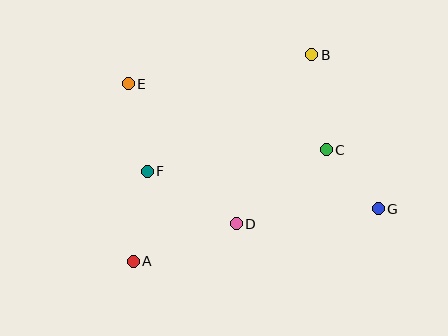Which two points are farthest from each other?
Points E and G are farthest from each other.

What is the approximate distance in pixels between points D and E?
The distance between D and E is approximately 177 pixels.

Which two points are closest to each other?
Points C and G are closest to each other.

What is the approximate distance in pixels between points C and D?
The distance between C and D is approximately 117 pixels.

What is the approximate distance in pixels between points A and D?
The distance between A and D is approximately 109 pixels.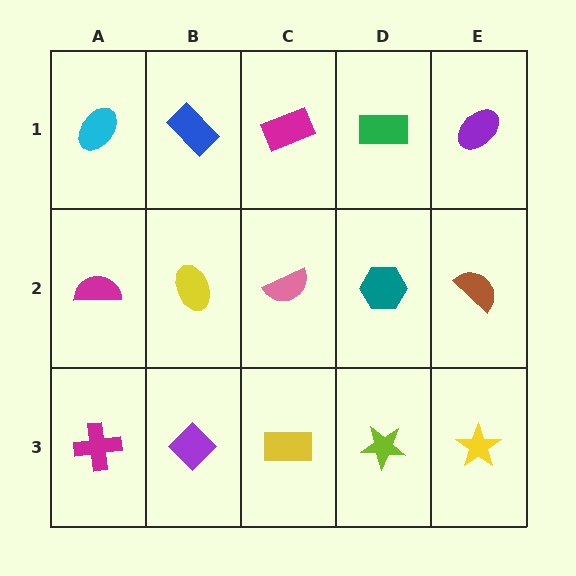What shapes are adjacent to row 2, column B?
A blue rectangle (row 1, column B), a purple diamond (row 3, column B), a magenta semicircle (row 2, column A), a pink semicircle (row 2, column C).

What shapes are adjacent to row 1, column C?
A pink semicircle (row 2, column C), a blue rectangle (row 1, column B), a green rectangle (row 1, column D).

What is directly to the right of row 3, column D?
A yellow star.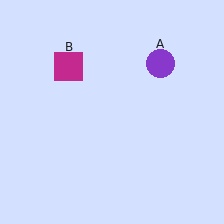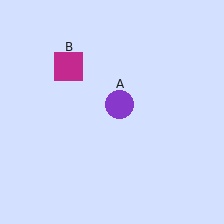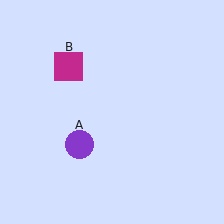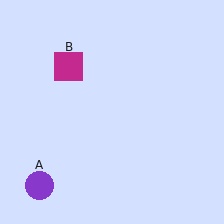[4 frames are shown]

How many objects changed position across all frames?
1 object changed position: purple circle (object A).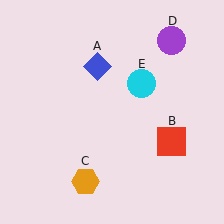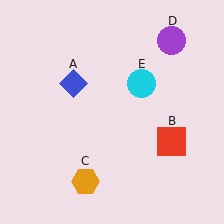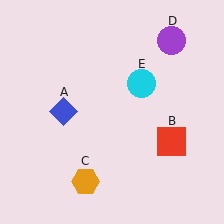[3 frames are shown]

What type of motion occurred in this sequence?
The blue diamond (object A) rotated counterclockwise around the center of the scene.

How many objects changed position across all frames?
1 object changed position: blue diamond (object A).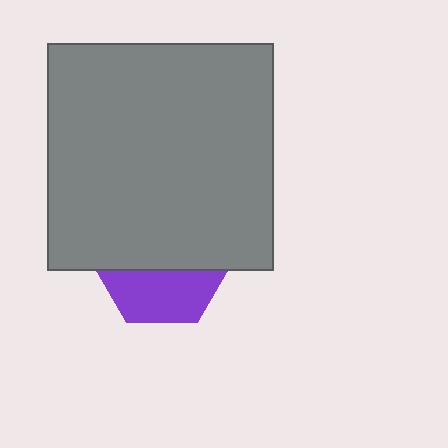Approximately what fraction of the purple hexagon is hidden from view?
Roughly 61% of the purple hexagon is hidden behind the gray rectangle.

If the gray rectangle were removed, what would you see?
You would see the complete purple hexagon.